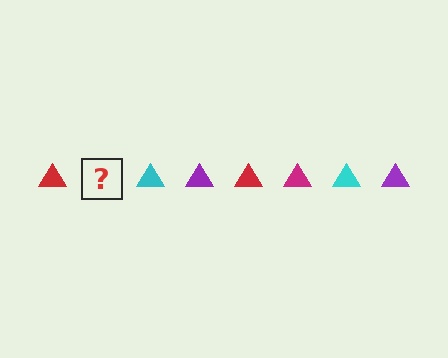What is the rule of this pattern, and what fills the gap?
The rule is that the pattern cycles through red, magenta, cyan, purple triangles. The gap should be filled with a magenta triangle.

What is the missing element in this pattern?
The missing element is a magenta triangle.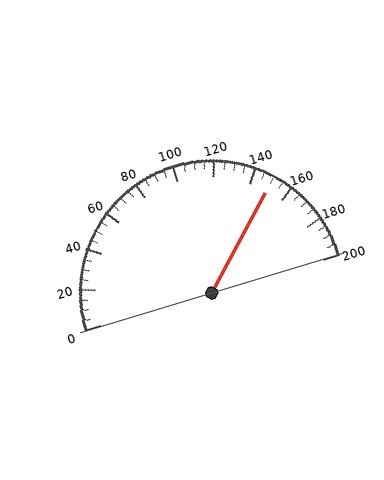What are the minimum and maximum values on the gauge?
The gauge ranges from 0 to 200.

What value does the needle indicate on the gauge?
The needle indicates approximately 150.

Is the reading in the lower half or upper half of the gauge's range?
The reading is in the upper half of the range (0 to 200).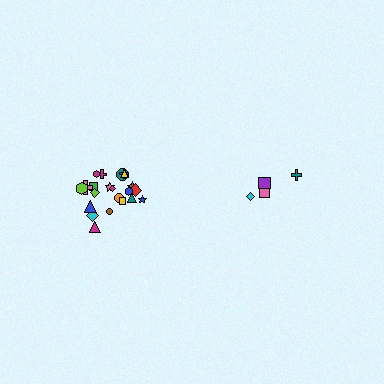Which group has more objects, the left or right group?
The left group.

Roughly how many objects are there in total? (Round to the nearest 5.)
Roughly 25 objects in total.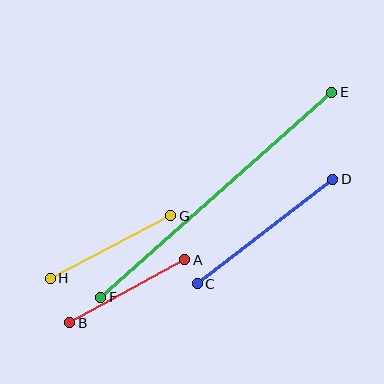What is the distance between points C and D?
The distance is approximately 171 pixels.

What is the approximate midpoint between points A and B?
The midpoint is at approximately (127, 291) pixels.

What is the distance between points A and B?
The distance is approximately 131 pixels.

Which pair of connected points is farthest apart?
Points E and F are farthest apart.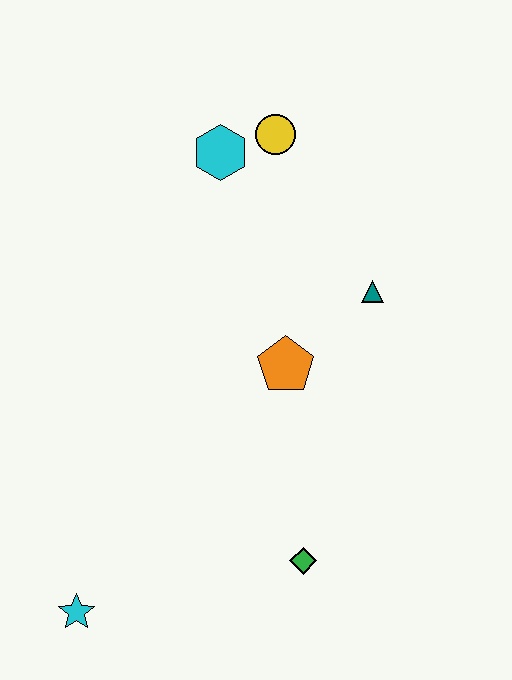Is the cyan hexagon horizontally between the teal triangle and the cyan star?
Yes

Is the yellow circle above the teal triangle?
Yes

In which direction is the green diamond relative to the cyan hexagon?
The green diamond is below the cyan hexagon.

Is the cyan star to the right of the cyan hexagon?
No